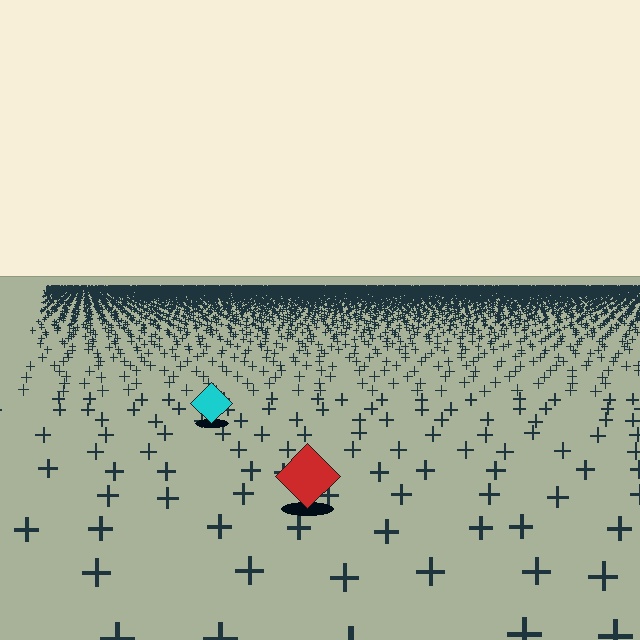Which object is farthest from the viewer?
The cyan diamond is farthest from the viewer. It appears smaller and the ground texture around it is denser.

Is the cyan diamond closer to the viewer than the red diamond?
No. The red diamond is closer — you can tell from the texture gradient: the ground texture is coarser near it.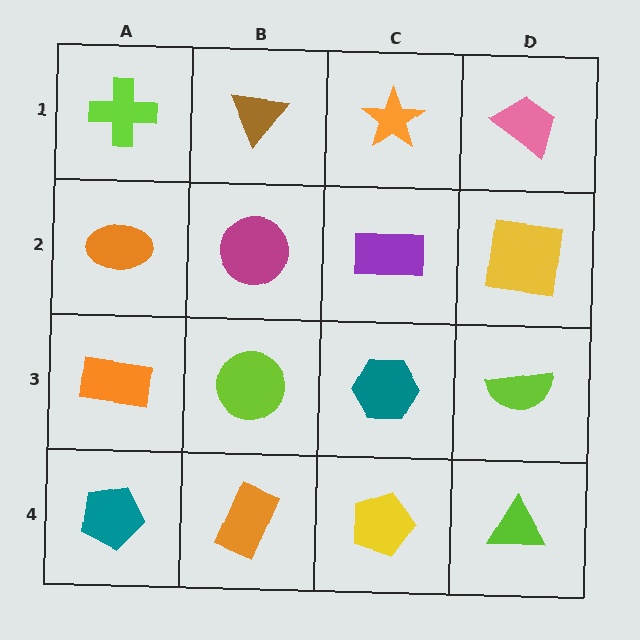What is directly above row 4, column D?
A lime semicircle.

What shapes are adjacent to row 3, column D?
A yellow square (row 2, column D), a lime triangle (row 4, column D), a teal hexagon (row 3, column C).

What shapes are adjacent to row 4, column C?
A teal hexagon (row 3, column C), an orange rectangle (row 4, column B), a lime triangle (row 4, column D).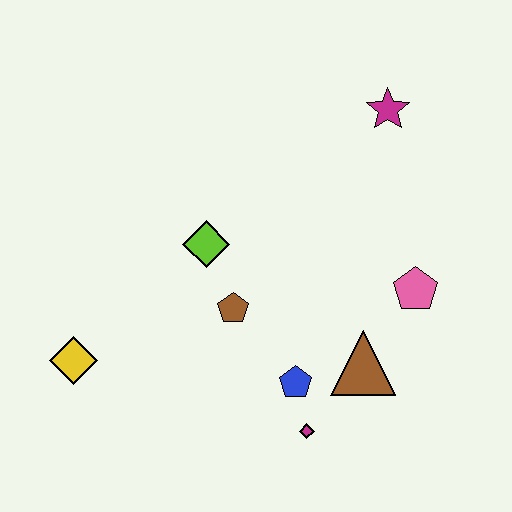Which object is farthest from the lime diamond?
The magenta star is farthest from the lime diamond.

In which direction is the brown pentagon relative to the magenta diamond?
The brown pentagon is above the magenta diamond.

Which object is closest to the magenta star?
The pink pentagon is closest to the magenta star.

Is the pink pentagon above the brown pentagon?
Yes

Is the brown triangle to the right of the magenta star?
No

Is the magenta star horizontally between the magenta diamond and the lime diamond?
No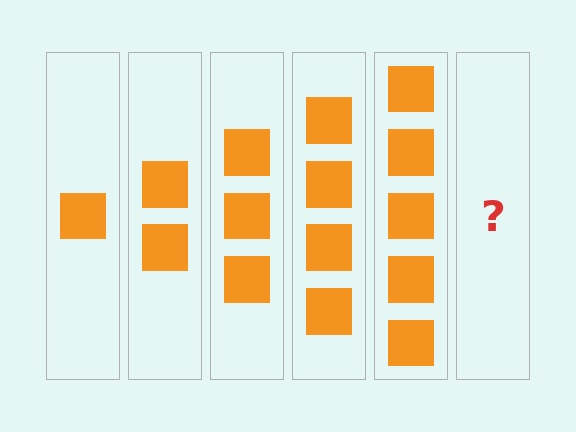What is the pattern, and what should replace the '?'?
The pattern is that each step adds one more square. The '?' should be 6 squares.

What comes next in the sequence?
The next element should be 6 squares.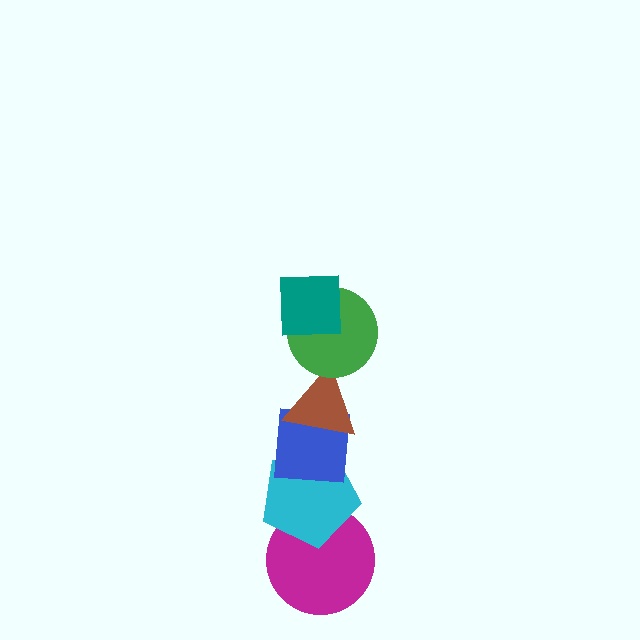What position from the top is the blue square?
The blue square is 4th from the top.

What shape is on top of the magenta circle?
The cyan pentagon is on top of the magenta circle.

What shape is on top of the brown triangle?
The green circle is on top of the brown triangle.